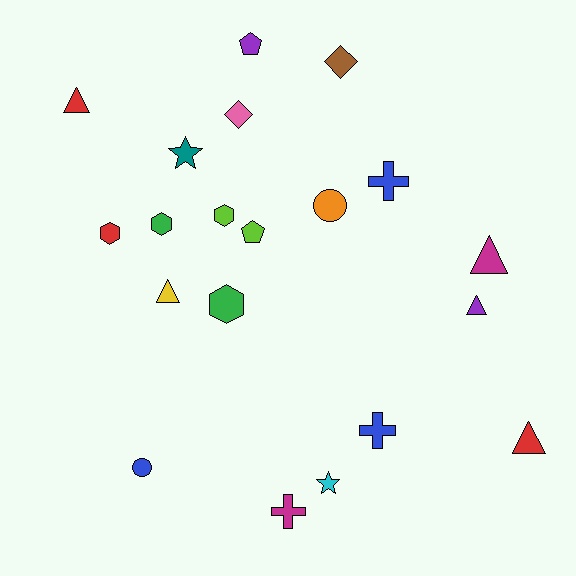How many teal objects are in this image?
There is 1 teal object.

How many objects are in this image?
There are 20 objects.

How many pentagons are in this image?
There are 2 pentagons.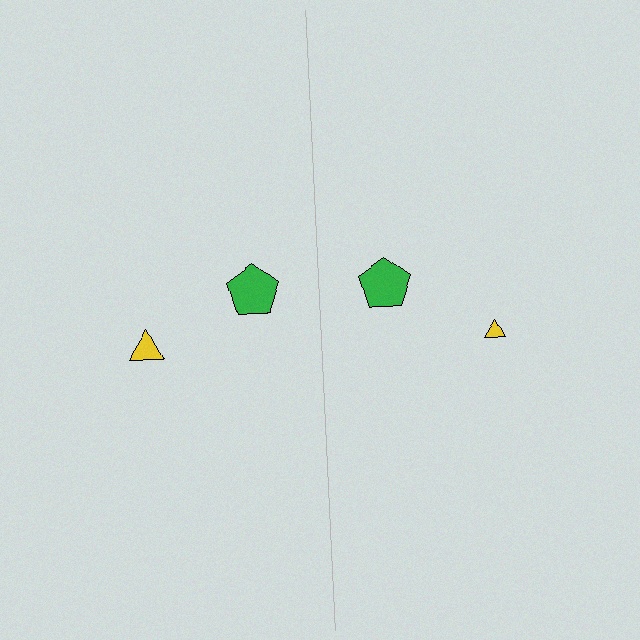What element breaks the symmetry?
The yellow triangle on the right side has a different size than its mirror counterpart.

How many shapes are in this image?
There are 4 shapes in this image.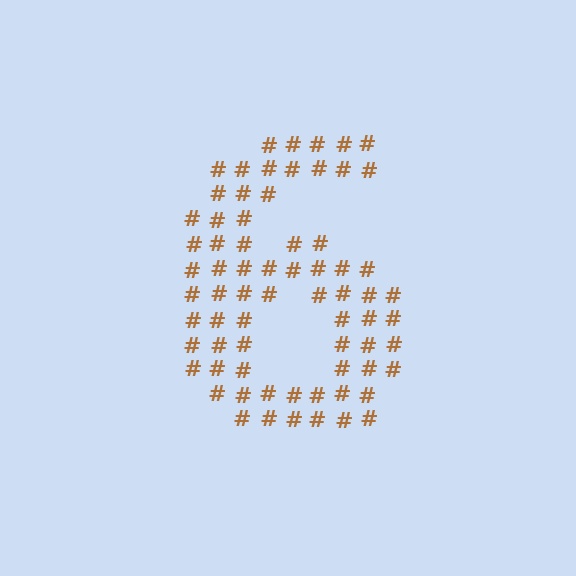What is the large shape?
The large shape is the digit 6.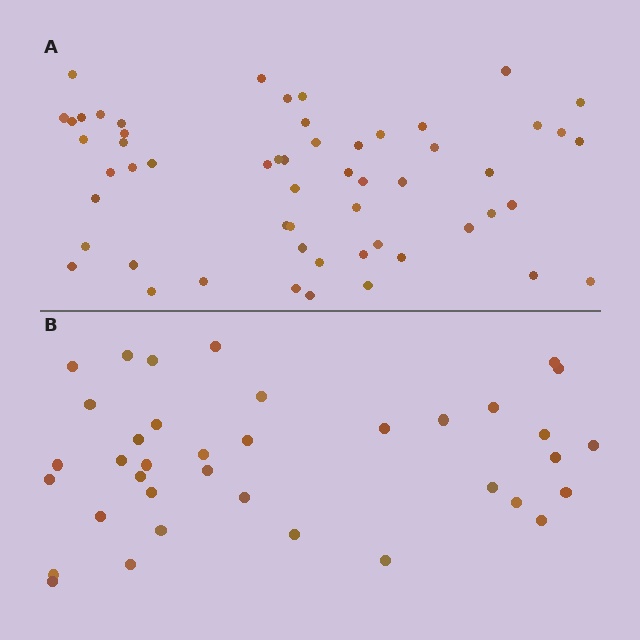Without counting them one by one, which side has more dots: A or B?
Region A (the top region) has more dots.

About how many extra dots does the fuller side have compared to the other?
Region A has approximately 20 more dots than region B.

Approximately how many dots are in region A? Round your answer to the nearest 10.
About 60 dots. (The exact count is 56, which rounds to 60.)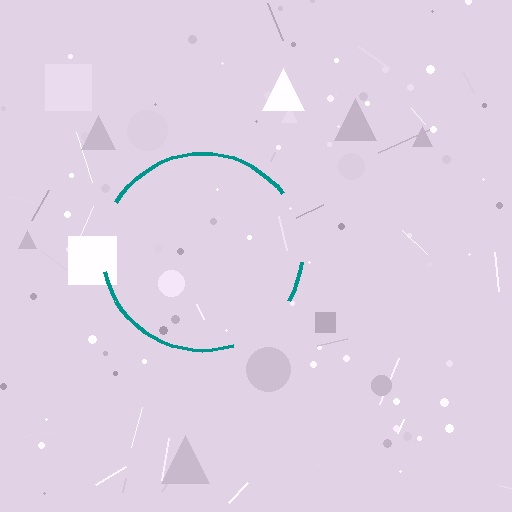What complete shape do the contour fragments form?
The contour fragments form a circle.